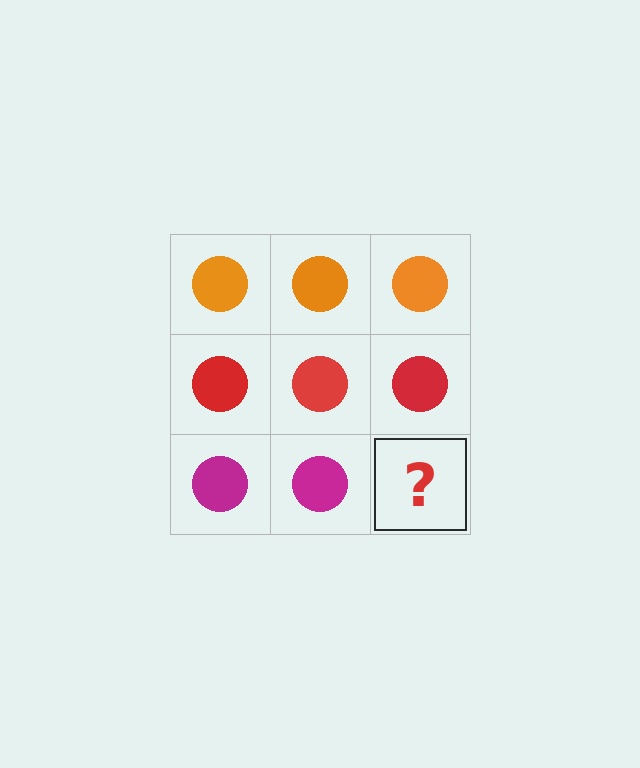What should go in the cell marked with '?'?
The missing cell should contain a magenta circle.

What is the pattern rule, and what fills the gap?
The rule is that each row has a consistent color. The gap should be filled with a magenta circle.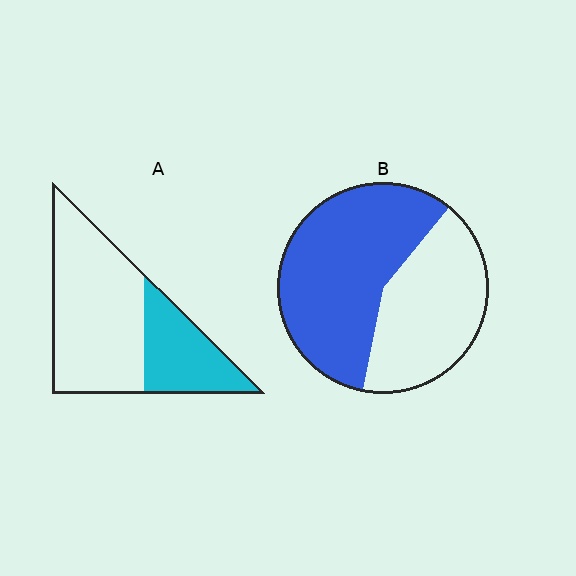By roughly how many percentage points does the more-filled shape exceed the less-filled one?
By roughly 25 percentage points (B over A).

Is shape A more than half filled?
No.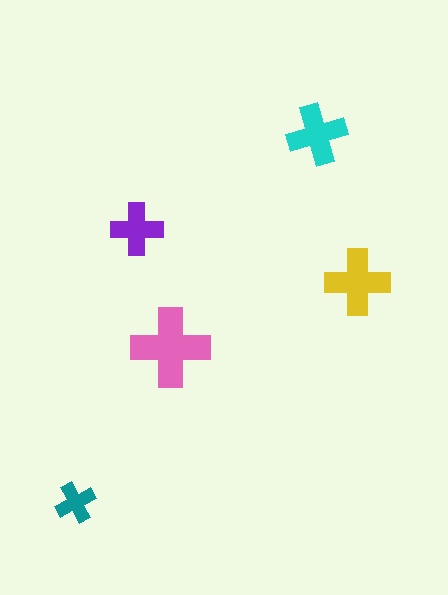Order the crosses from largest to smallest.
the pink one, the yellow one, the cyan one, the purple one, the teal one.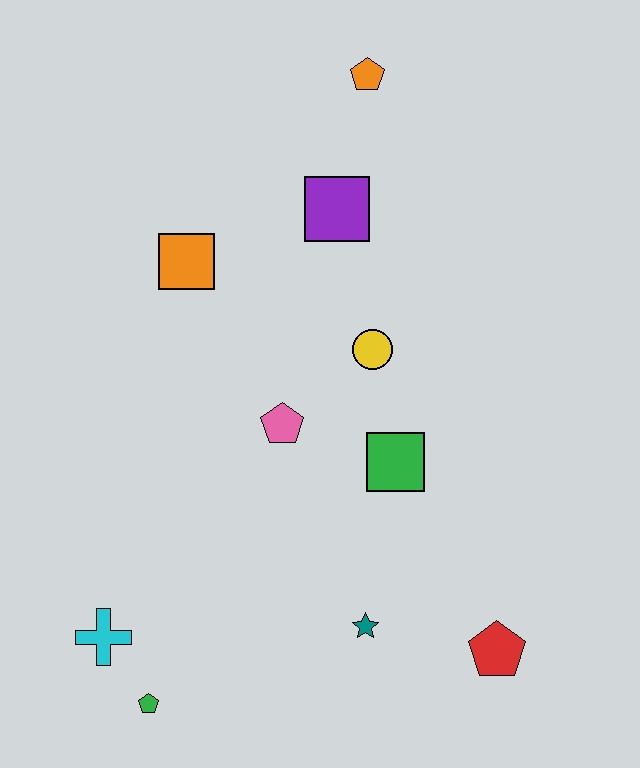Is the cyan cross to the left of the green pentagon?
Yes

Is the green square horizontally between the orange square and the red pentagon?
Yes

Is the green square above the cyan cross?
Yes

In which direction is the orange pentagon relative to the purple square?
The orange pentagon is above the purple square.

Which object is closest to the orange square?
The purple square is closest to the orange square.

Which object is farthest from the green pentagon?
The orange pentagon is farthest from the green pentagon.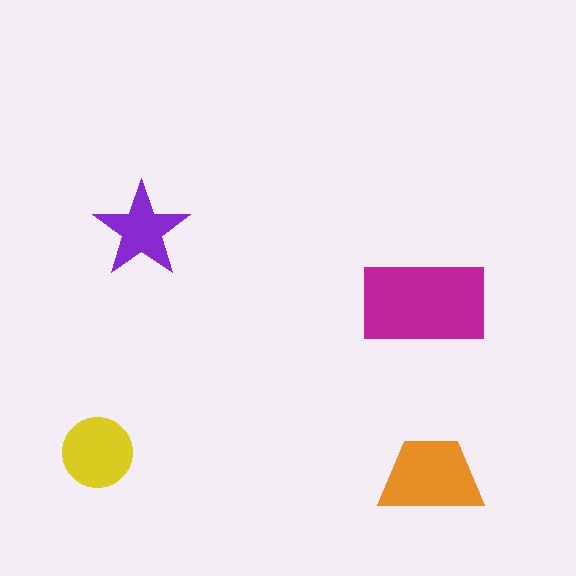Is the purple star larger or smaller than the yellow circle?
Smaller.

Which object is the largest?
The magenta rectangle.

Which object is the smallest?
The purple star.